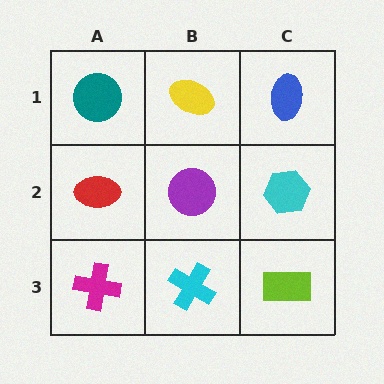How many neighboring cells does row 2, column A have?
3.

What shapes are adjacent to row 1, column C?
A cyan hexagon (row 2, column C), a yellow ellipse (row 1, column B).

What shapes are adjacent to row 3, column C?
A cyan hexagon (row 2, column C), a cyan cross (row 3, column B).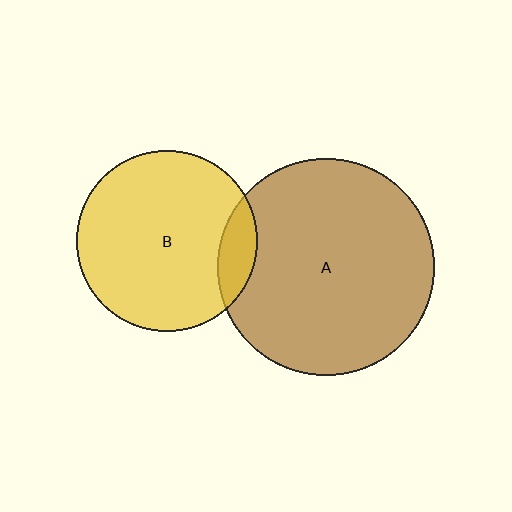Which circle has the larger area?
Circle A (brown).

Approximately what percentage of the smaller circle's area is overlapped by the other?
Approximately 10%.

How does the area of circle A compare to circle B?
Approximately 1.4 times.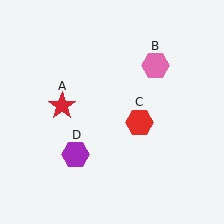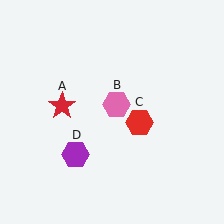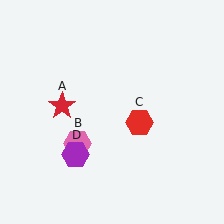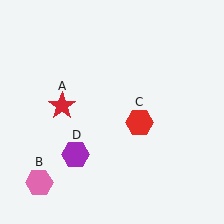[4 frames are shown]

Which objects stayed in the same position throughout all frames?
Red star (object A) and red hexagon (object C) and purple hexagon (object D) remained stationary.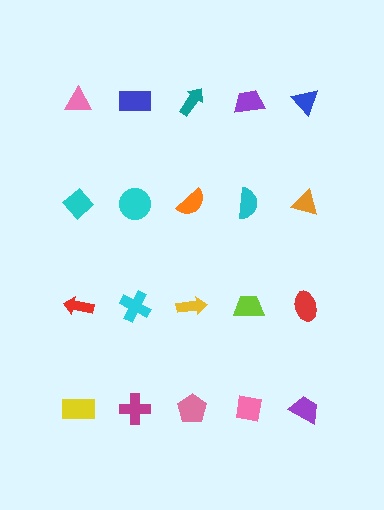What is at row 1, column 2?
A blue rectangle.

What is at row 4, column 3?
A pink pentagon.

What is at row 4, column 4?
A pink square.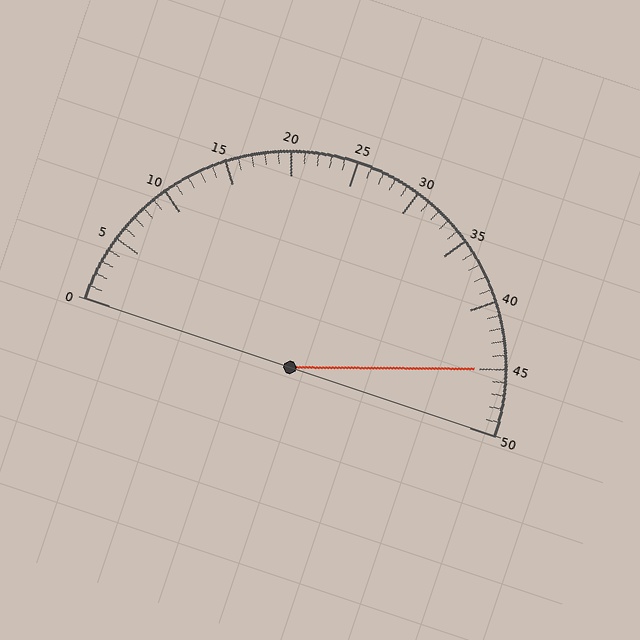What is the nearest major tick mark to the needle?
The nearest major tick mark is 45.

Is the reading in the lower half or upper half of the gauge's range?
The reading is in the upper half of the range (0 to 50).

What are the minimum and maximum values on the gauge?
The gauge ranges from 0 to 50.